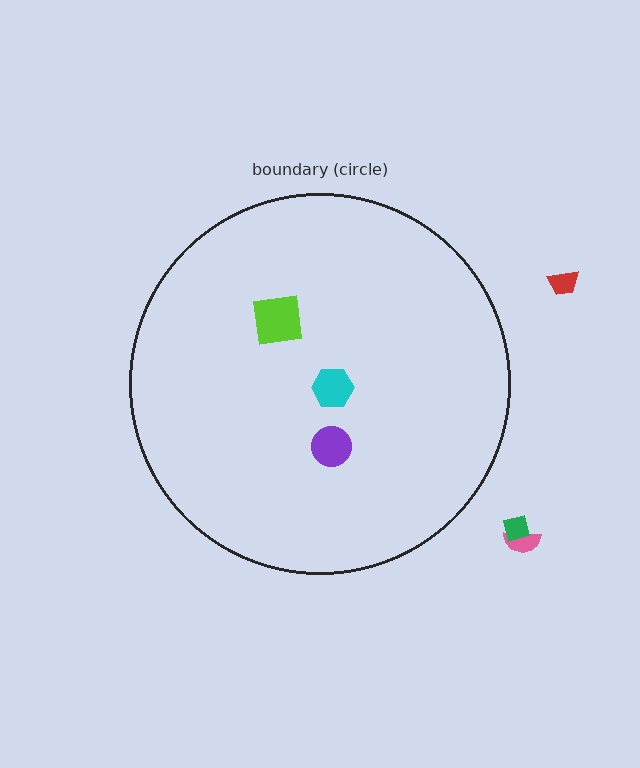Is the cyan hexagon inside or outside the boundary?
Inside.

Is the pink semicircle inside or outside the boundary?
Outside.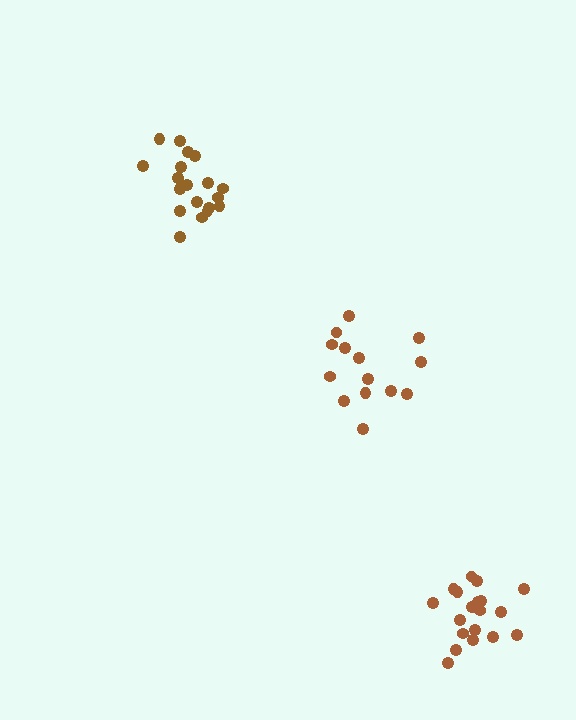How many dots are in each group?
Group 1: 19 dots, Group 2: 14 dots, Group 3: 19 dots (52 total).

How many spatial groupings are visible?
There are 3 spatial groupings.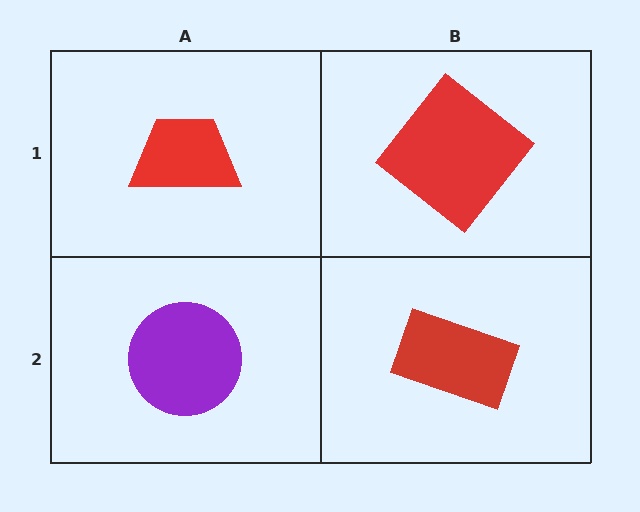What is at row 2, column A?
A purple circle.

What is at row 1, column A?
A red trapezoid.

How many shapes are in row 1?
2 shapes.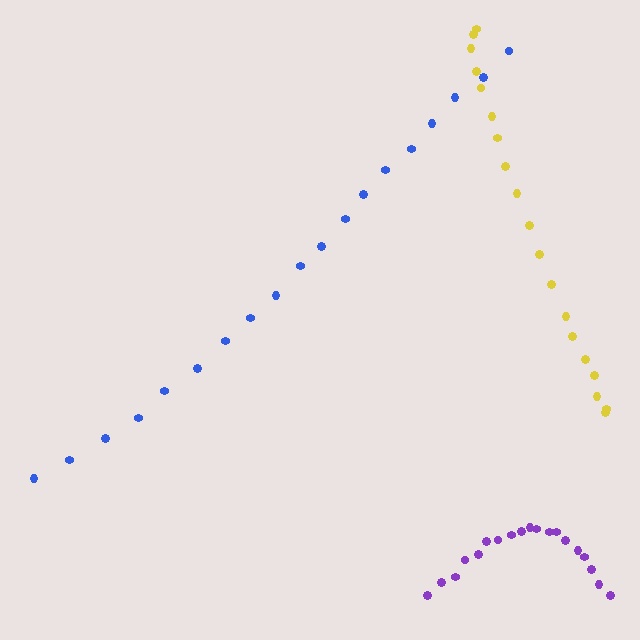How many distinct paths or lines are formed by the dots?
There are 3 distinct paths.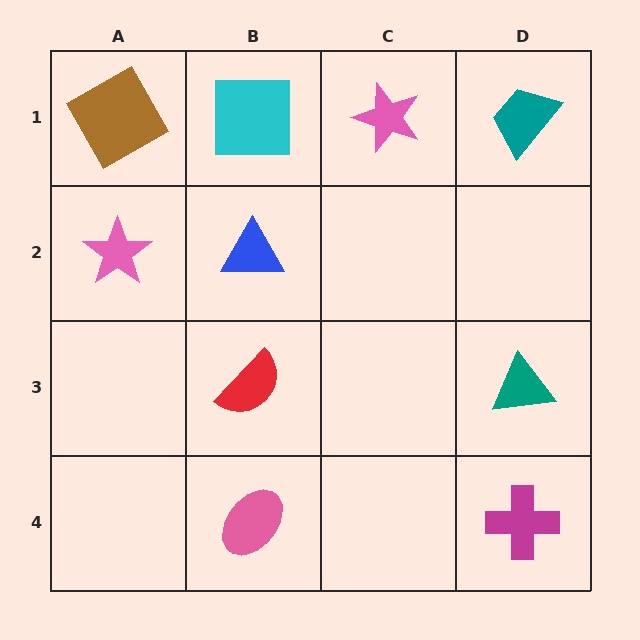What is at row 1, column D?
A teal trapezoid.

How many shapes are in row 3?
2 shapes.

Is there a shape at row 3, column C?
No, that cell is empty.